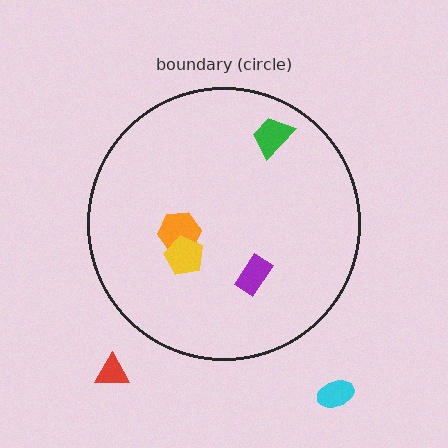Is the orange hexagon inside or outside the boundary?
Inside.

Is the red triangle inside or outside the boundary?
Outside.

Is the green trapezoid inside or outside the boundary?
Inside.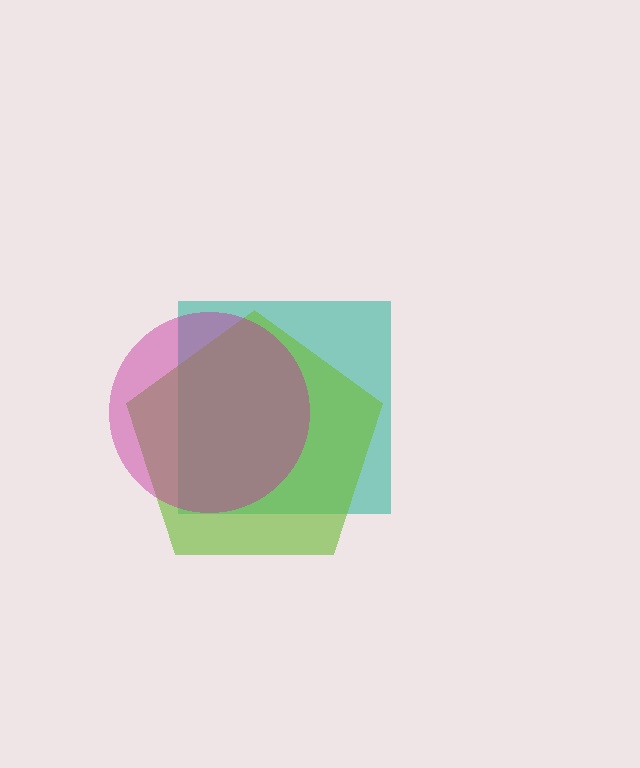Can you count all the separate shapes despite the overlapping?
Yes, there are 3 separate shapes.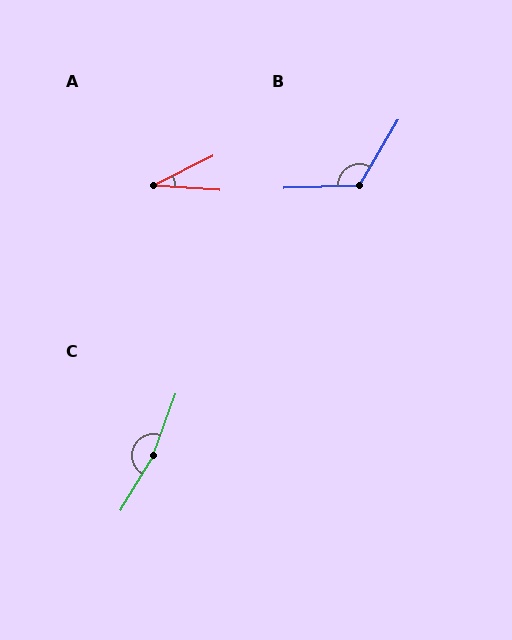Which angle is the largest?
C, at approximately 170 degrees.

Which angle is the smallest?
A, at approximately 31 degrees.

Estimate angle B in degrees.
Approximately 122 degrees.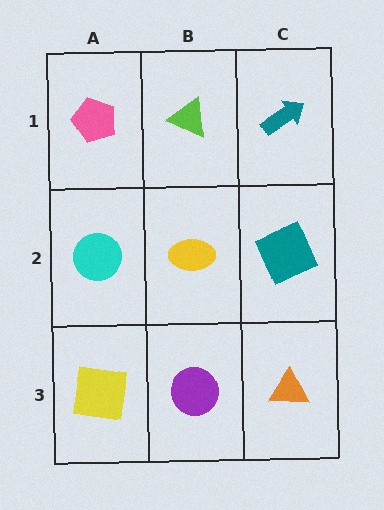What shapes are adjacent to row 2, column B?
A lime triangle (row 1, column B), a purple circle (row 3, column B), a cyan circle (row 2, column A), a teal square (row 2, column C).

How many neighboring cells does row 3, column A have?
2.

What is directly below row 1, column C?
A teal square.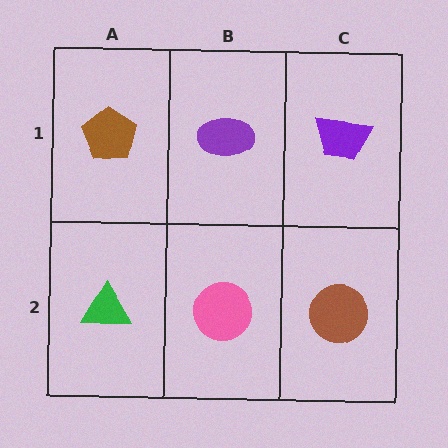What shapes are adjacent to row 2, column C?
A purple trapezoid (row 1, column C), a pink circle (row 2, column B).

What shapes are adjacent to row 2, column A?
A brown pentagon (row 1, column A), a pink circle (row 2, column B).